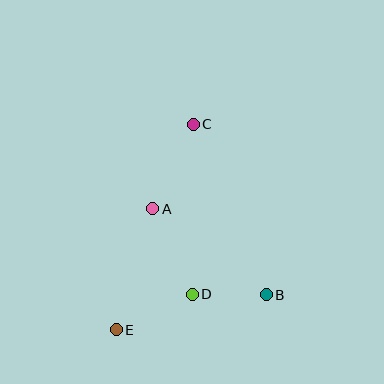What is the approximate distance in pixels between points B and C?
The distance between B and C is approximately 186 pixels.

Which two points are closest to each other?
Points B and D are closest to each other.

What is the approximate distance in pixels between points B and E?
The distance between B and E is approximately 154 pixels.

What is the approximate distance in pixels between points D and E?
The distance between D and E is approximately 84 pixels.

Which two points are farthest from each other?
Points C and E are farthest from each other.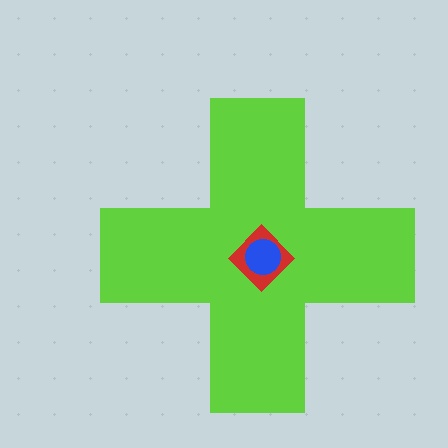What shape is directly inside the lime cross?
The red diamond.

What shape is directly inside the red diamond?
The blue circle.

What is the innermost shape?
The blue circle.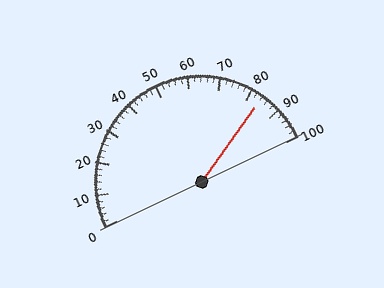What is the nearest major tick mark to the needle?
The nearest major tick mark is 80.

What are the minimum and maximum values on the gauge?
The gauge ranges from 0 to 100.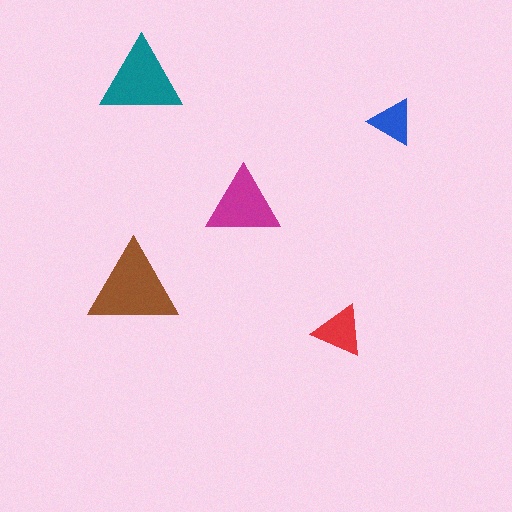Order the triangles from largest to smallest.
the brown one, the teal one, the magenta one, the red one, the blue one.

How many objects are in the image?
There are 5 objects in the image.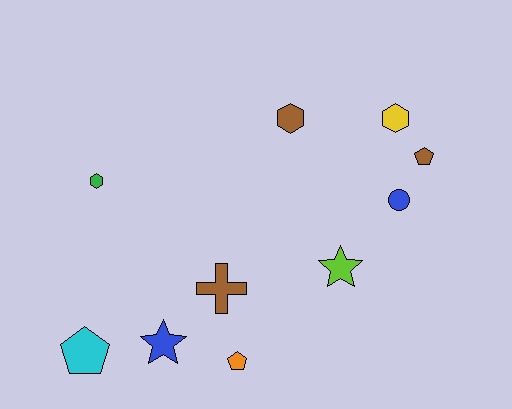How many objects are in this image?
There are 10 objects.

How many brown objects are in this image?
There are 3 brown objects.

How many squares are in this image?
There are no squares.